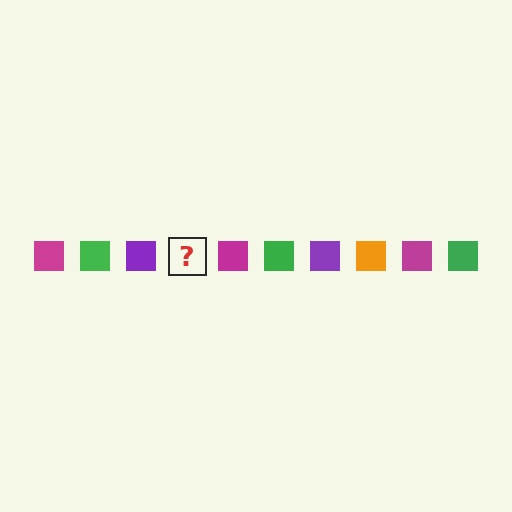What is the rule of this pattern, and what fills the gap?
The rule is that the pattern cycles through magenta, green, purple, orange squares. The gap should be filled with an orange square.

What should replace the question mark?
The question mark should be replaced with an orange square.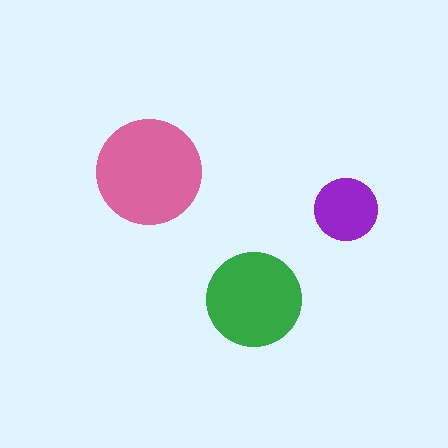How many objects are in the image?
There are 3 objects in the image.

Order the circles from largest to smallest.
the pink one, the green one, the purple one.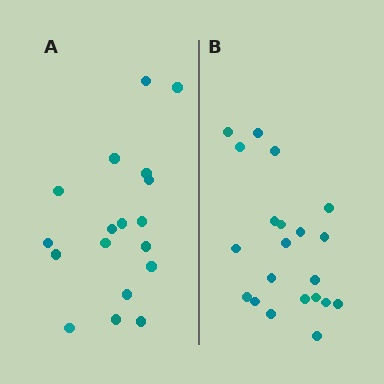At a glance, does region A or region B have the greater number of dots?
Region B (the right region) has more dots.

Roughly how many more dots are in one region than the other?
Region B has just a few more — roughly 2 or 3 more dots than region A.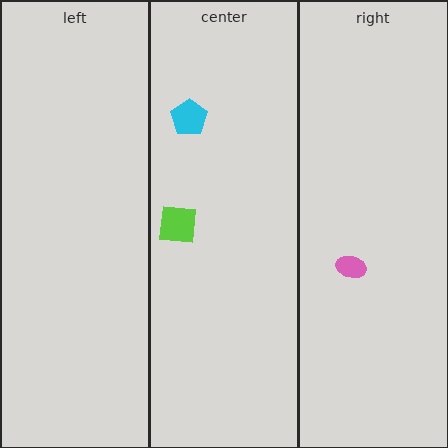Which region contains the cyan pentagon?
The center region.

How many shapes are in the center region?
2.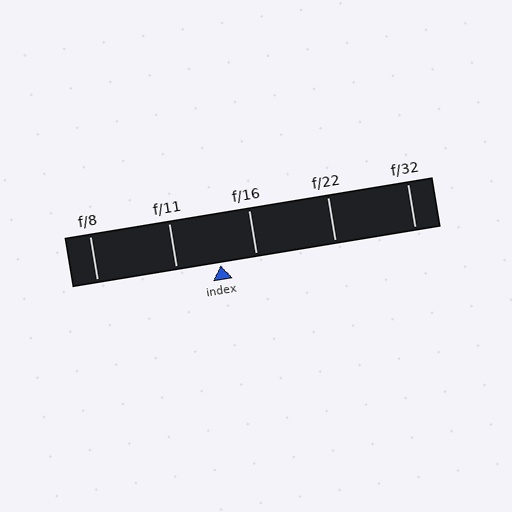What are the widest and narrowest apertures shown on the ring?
The widest aperture shown is f/8 and the narrowest is f/32.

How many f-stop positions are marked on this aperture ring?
There are 5 f-stop positions marked.